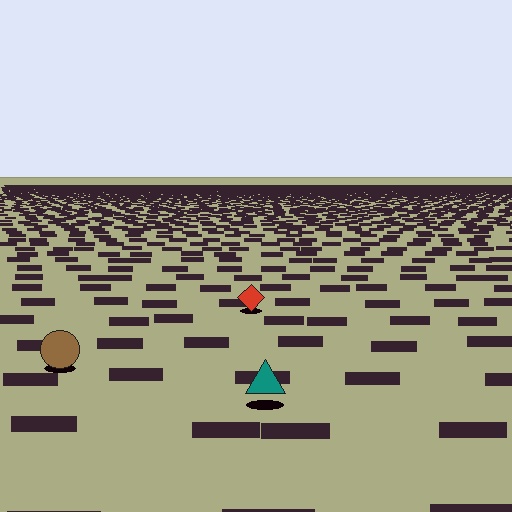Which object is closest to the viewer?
The teal triangle is closest. The texture marks near it are larger and more spread out.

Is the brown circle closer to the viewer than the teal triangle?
No. The teal triangle is closer — you can tell from the texture gradient: the ground texture is coarser near it.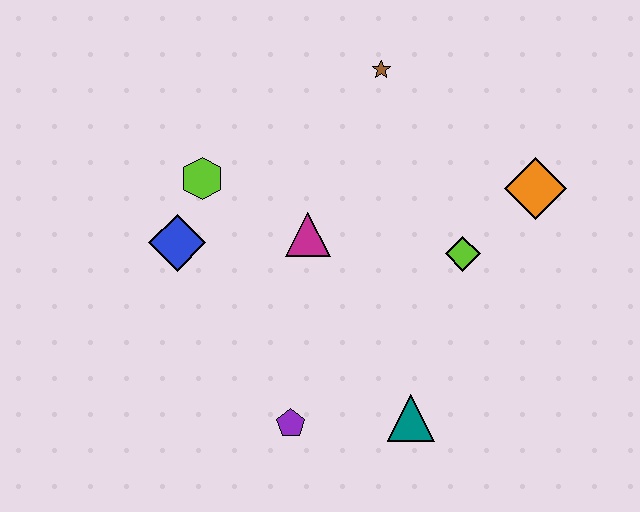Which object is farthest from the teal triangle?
The brown star is farthest from the teal triangle.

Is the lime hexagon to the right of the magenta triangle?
No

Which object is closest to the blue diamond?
The lime hexagon is closest to the blue diamond.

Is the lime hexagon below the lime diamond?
No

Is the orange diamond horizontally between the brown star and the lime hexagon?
No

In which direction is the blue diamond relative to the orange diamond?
The blue diamond is to the left of the orange diamond.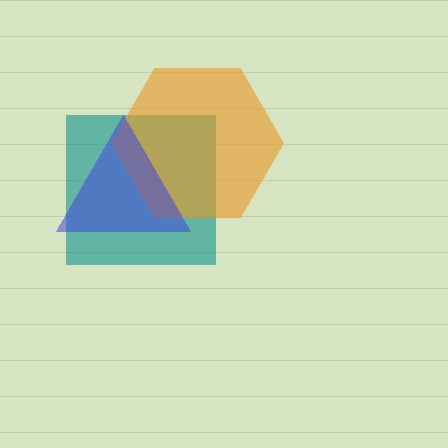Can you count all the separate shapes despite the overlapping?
Yes, there are 3 separate shapes.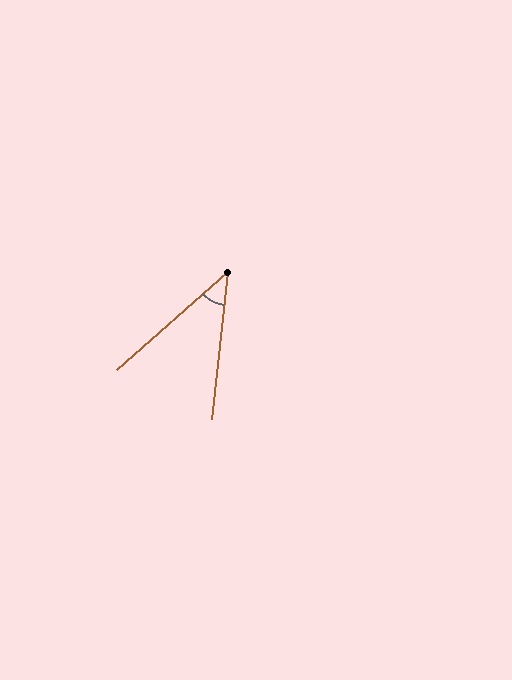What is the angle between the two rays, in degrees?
Approximately 42 degrees.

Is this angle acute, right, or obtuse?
It is acute.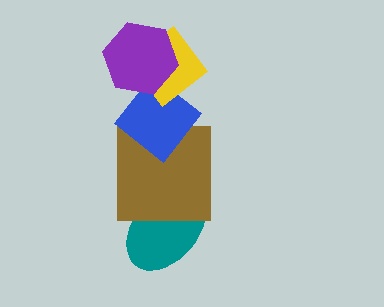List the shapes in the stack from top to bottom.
From top to bottom: the purple hexagon, the yellow diamond, the blue diamond, the brown square, the teal ellipse.